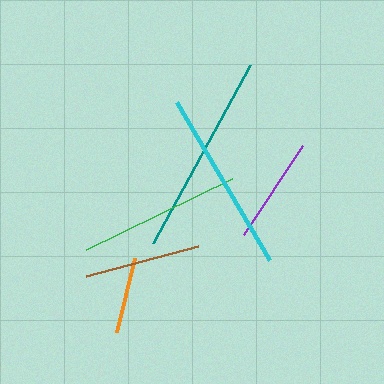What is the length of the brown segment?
The brown segment is approximately 116 pixels long.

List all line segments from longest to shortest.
From longest to shortest: teal, cyan, green, brown, purple, orange.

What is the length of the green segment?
The green segment is approximately 163 pixels long.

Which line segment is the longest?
The teal line is the longest at approximately 202 pixels.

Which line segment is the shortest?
The orange line is the shortest at approximately 76 pixels.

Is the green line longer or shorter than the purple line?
The green line is longer than the purple line.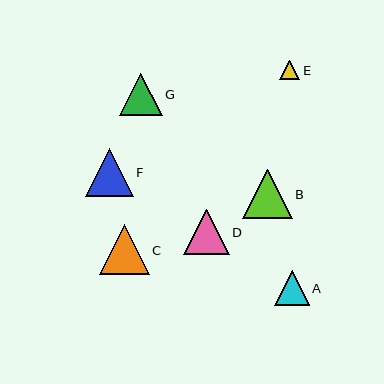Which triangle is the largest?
Triangle C is the largest with a size of approximately 50 pixels.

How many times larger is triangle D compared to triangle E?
Triangle D is approximately 2.3 times the size of triangle E.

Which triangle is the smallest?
Triangle E is the smallest with a size of approximately 20 pixels.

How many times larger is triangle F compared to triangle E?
Triangle F is approximately 2.4 times the size of triangle E.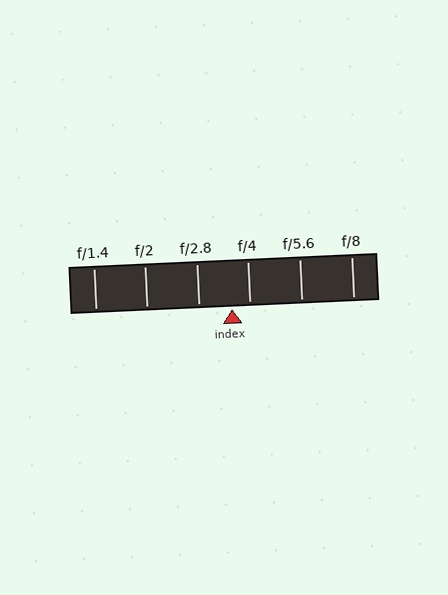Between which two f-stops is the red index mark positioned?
The index mark is between f/2.8 and f/4.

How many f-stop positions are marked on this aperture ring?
There are 6 f-stop positions marked.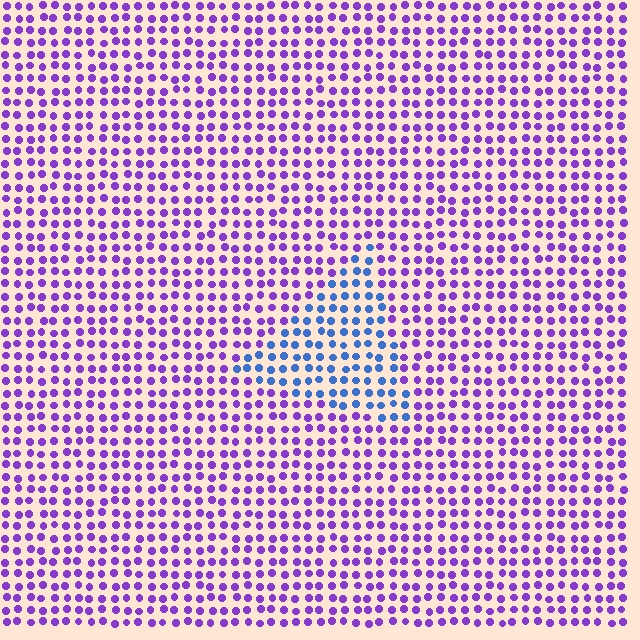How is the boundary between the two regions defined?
The boundary is defined purely by a slight shift in hue (about 53 degrees). Spacing, size, and orientation are identical on both sides.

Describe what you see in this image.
The image is filled with small purple elements in a uniform arrangement. A triangle-shaped region is visible where the elements are tinted to a slightly different hue, forming a subtle color boundary.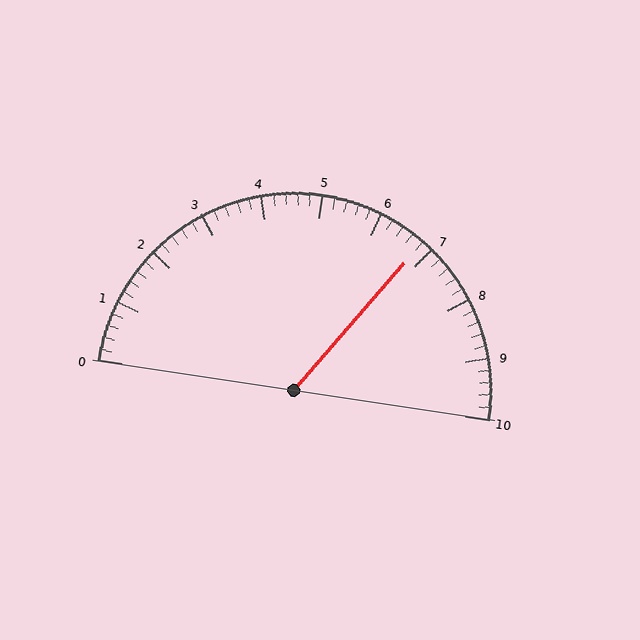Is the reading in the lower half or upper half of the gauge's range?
The reading is in the upper half of the range (0 to 10).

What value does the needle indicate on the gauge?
The needle indicates approximately 6.8.